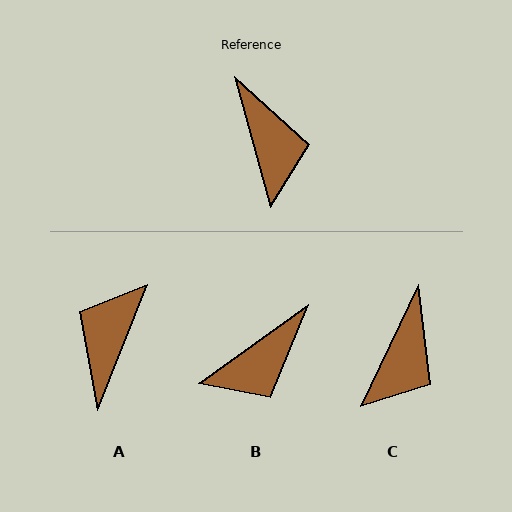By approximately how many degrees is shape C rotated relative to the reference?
Approximately 41 degrees clockwise.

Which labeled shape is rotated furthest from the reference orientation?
A, about 142 degrees away.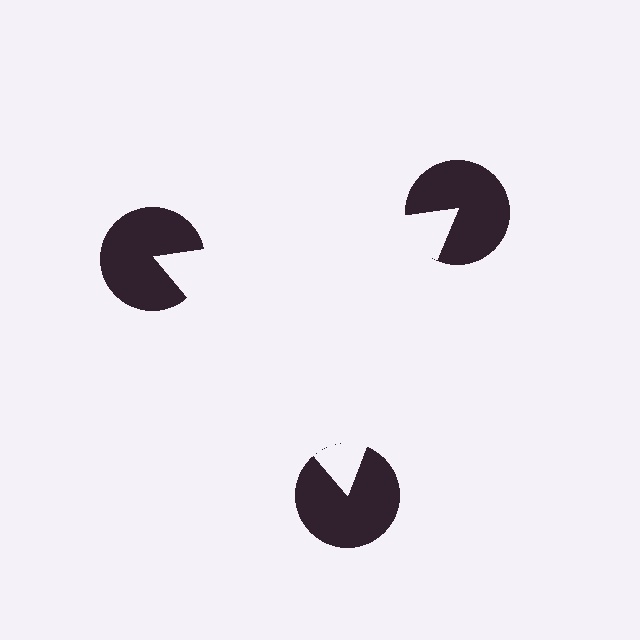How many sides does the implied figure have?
3 sides.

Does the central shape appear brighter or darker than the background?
It typically appears slightly brighter than the background, even though no actual brightness change is drawn.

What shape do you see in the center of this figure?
An illusory triangle — its edges are inferred from the aligned wedge cuts in the pac-man discs, not physically drawn.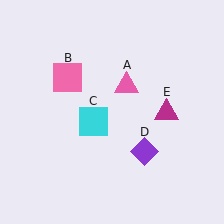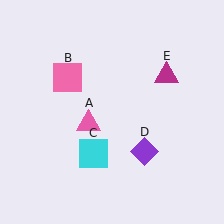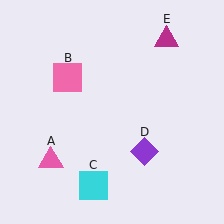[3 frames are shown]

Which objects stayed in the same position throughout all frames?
Pink square (object B) and purple diamond (object D) remained stationary.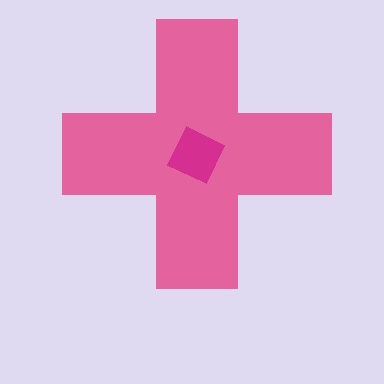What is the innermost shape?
The magenta diamond.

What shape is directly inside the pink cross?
The magenta diamond.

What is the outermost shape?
The pink cross.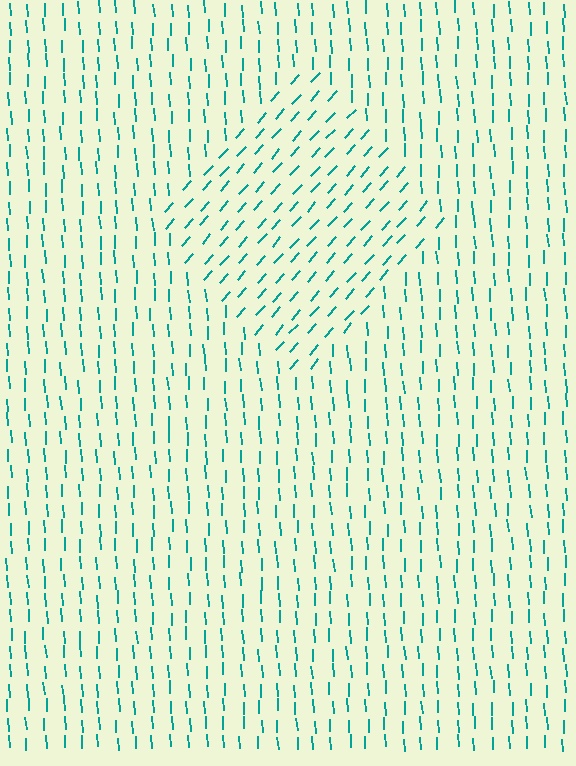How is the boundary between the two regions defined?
The boundary is defined purely by a change in line orientation (approximately 45 degrees difference). All lines are the same color and thickness.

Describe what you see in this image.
The image is filled with small teal line segments. A diamond region in the image has lines oriented differently from the surrounding lines, creating a visible texture boundary.